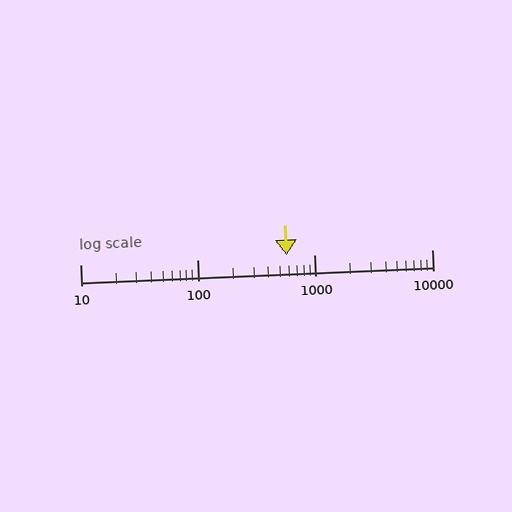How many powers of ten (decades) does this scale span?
The scale spans 3 decades, from 10 to 10000.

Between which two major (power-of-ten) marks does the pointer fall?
The pointer is between 100 and 1000.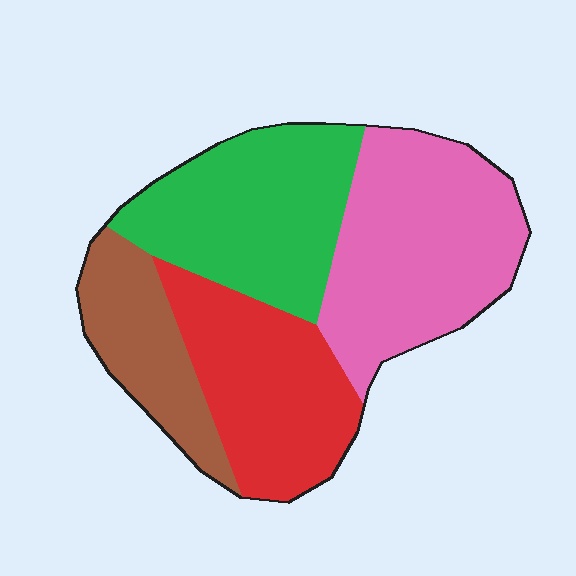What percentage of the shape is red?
Red covers 25% of the shape.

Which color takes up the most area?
Pink, at roughly 30%.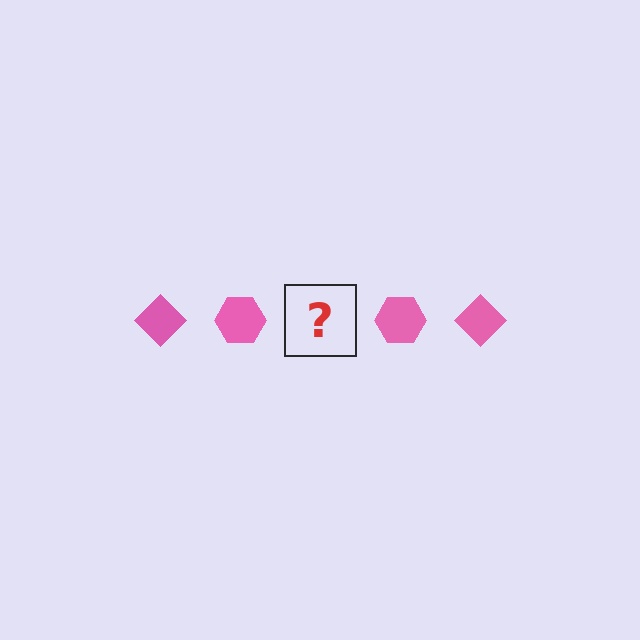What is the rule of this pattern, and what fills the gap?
The rule is that the pattern cycles through diamond, hexagon shapes in pink. The gap should be filled with a pink diamond.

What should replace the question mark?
The question mark should be replaced with a pink diamond.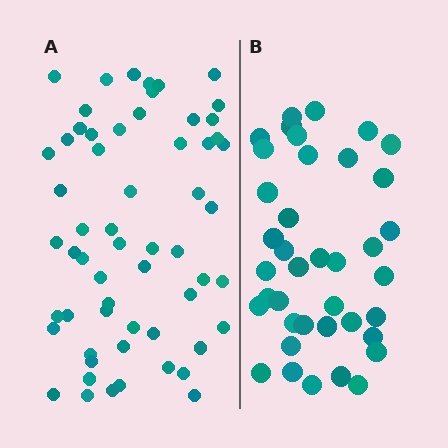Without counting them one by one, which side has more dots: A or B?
Region A (the left region) has more dots.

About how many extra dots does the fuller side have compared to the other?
Region A has approximately 20 more dots than region B.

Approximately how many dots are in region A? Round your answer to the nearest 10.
About 60 dots. (The exact count is 59, which rounds to 60.)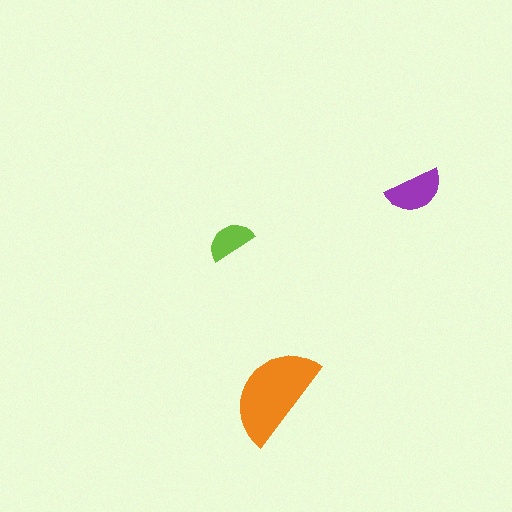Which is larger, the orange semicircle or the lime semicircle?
The orange one.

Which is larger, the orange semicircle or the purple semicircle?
The orange one.